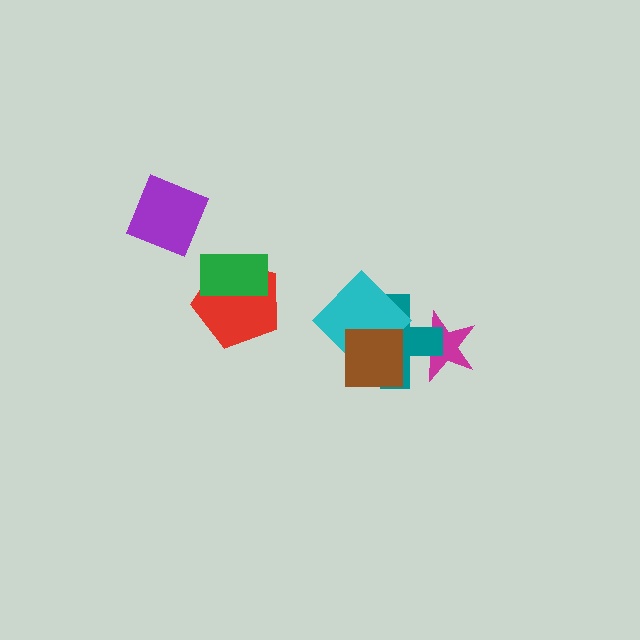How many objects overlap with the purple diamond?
0 objects overlap with the purple diamond.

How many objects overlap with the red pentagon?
1 object overlaps with the red pentagon.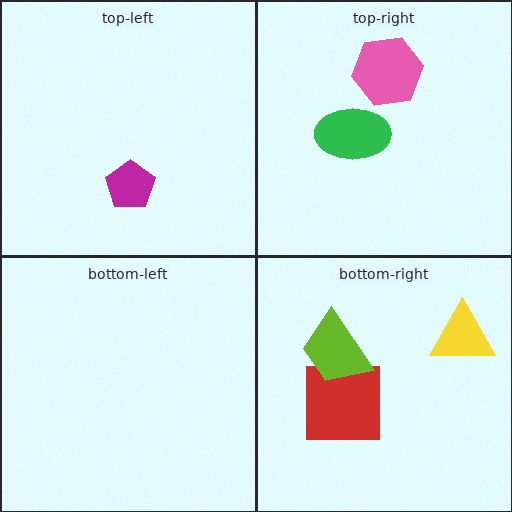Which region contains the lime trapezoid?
The bottom-right region.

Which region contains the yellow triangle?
The bottom-right region.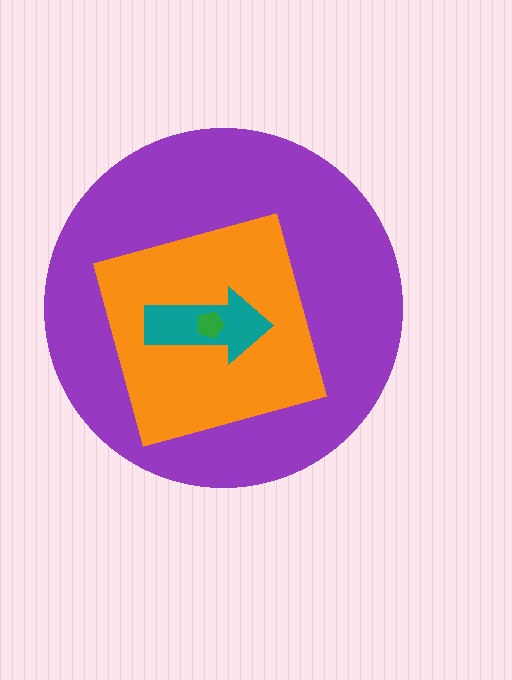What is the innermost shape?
The green pentagon.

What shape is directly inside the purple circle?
The orange diamond.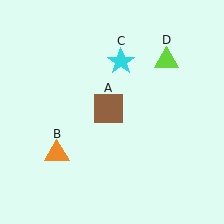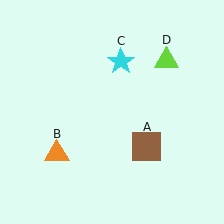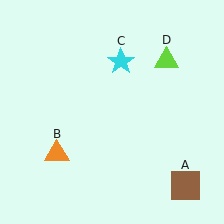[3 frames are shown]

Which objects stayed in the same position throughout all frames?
Orange triangle (object B) and cyan star (object C) and lime triangle (object D) remained stationary.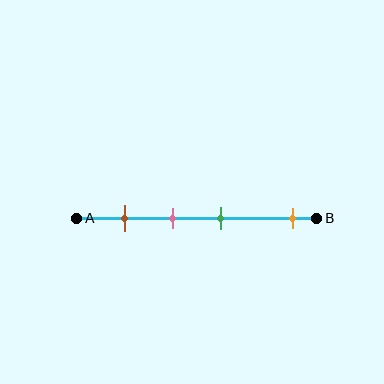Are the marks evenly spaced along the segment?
No, the marks are not evenly spaced.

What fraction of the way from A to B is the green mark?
The green mark is approximately 60% (0.6) of the way from A to B.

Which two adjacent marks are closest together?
The pink and green marks are the closest adjacent pair.